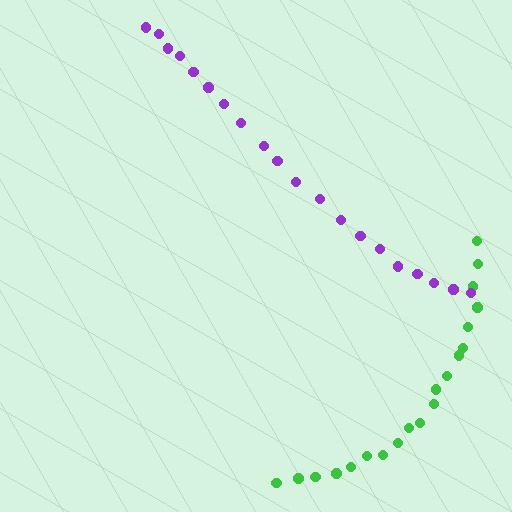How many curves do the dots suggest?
There are 2 distinct paths.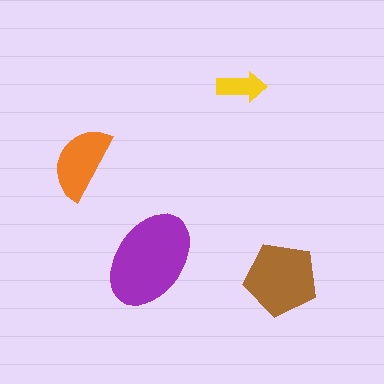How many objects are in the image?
There are 4 objects in the image.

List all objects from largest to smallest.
The purple ellipse, the brown pentagon, the orange semicircle, the yellow arrow.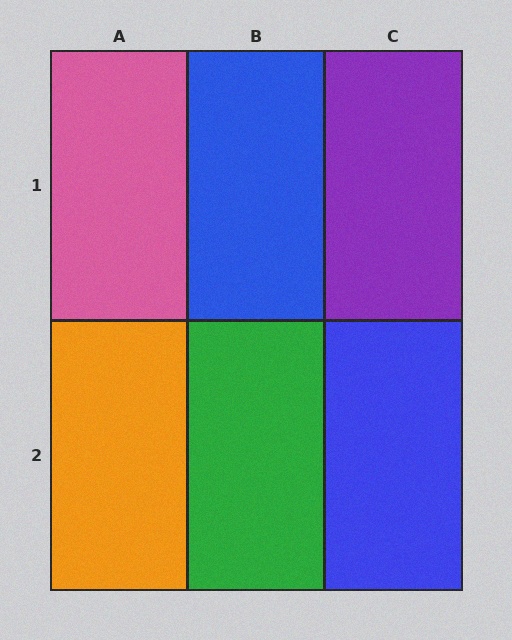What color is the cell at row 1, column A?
Pink.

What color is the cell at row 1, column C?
Purple.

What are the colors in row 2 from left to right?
Orange, green, blue.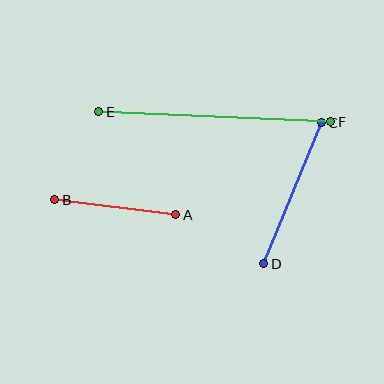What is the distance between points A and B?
The distance is approximately 122 pixels.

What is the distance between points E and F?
The distance is approximately 232 pixels.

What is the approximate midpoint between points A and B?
The midpoint is at approximately (115, 207) pixels.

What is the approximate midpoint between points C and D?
The midpoint is at approximately (292, 193) pixels.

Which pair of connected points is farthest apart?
Points E and F are farthest apart.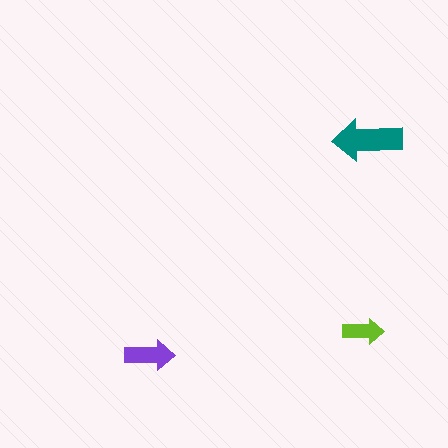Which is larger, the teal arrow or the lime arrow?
The teal one.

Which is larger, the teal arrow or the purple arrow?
The teal one.